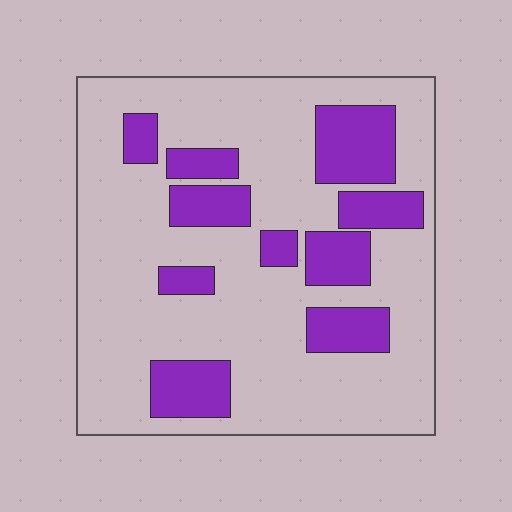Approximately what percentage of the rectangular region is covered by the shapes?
Approximately 25%.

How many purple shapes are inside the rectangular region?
10.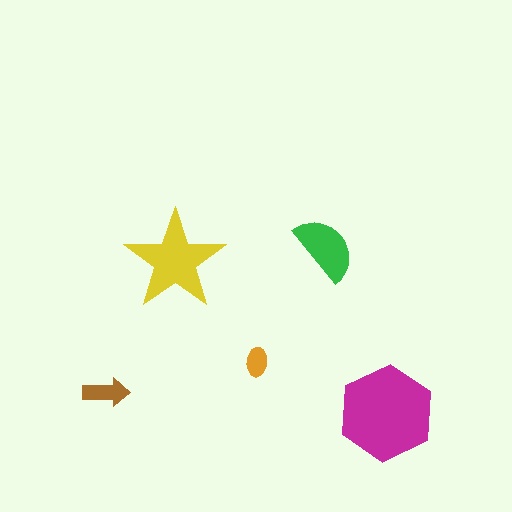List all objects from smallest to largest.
The orange ellipse, the brown arrow, the green semicircle, the yellow star, the magenta hexagon.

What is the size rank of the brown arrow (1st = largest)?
4th.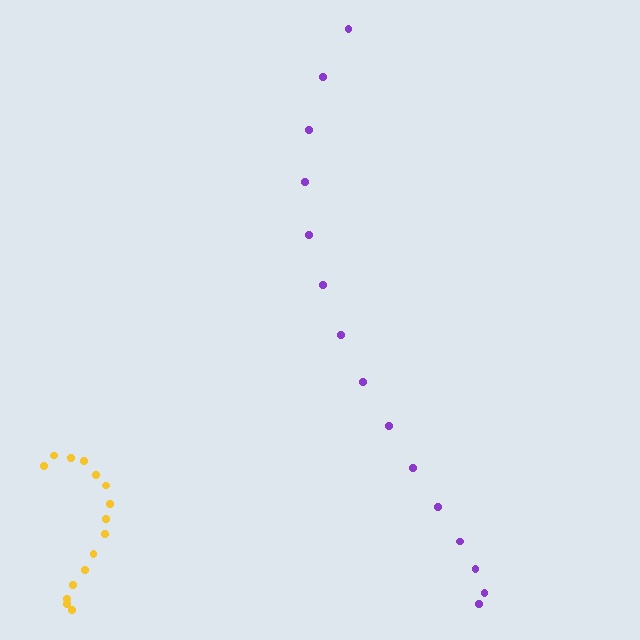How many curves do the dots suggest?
There are 2 distinct paths.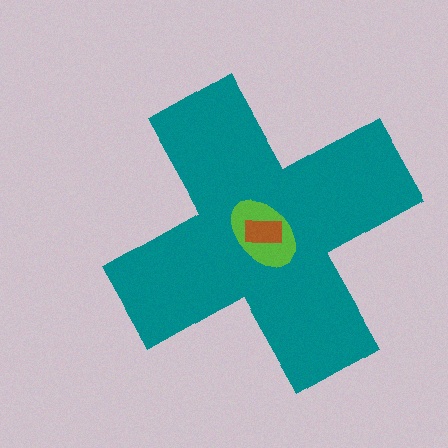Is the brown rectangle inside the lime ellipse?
Yes.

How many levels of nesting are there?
3.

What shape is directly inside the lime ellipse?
The brown rectangle.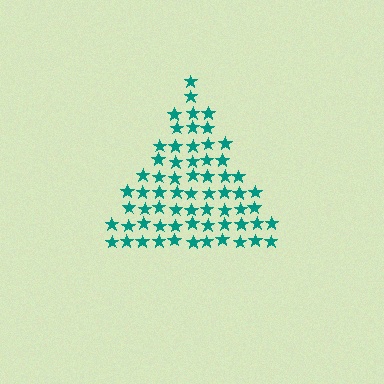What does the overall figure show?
The overall figure shows a triangle.